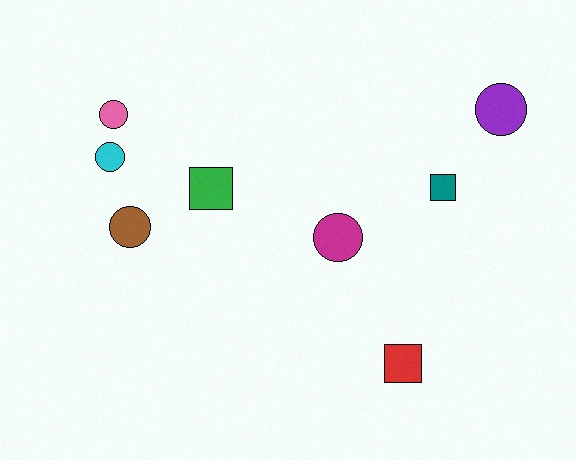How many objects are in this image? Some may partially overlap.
There are 8 objects.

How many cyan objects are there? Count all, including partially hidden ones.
There is 1 cyan object.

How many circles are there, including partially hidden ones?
There are 5 circles.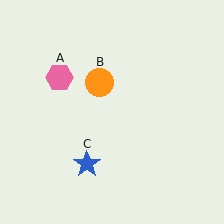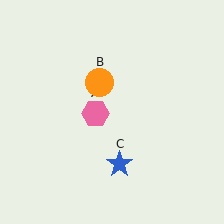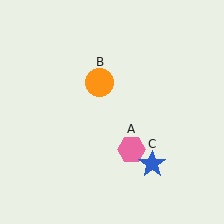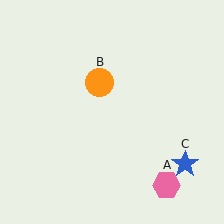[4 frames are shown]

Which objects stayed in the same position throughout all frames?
Orange circle (object B) remained stationary.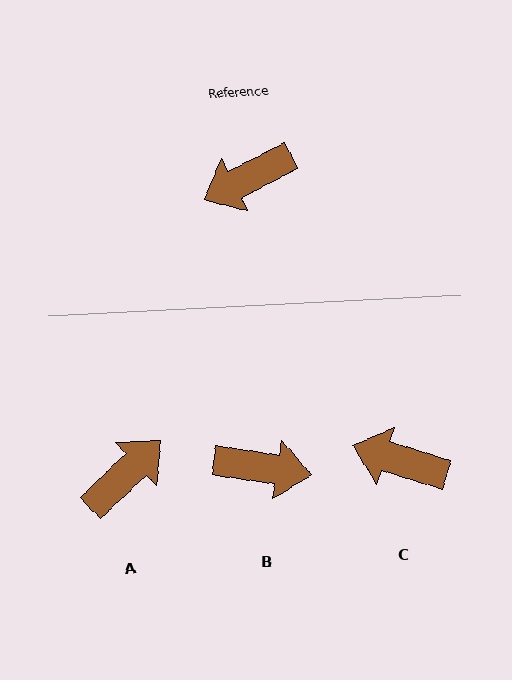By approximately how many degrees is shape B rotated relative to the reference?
Approximately 145 degrees counter-clockwise.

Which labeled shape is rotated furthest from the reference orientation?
A, about 163 degrees away.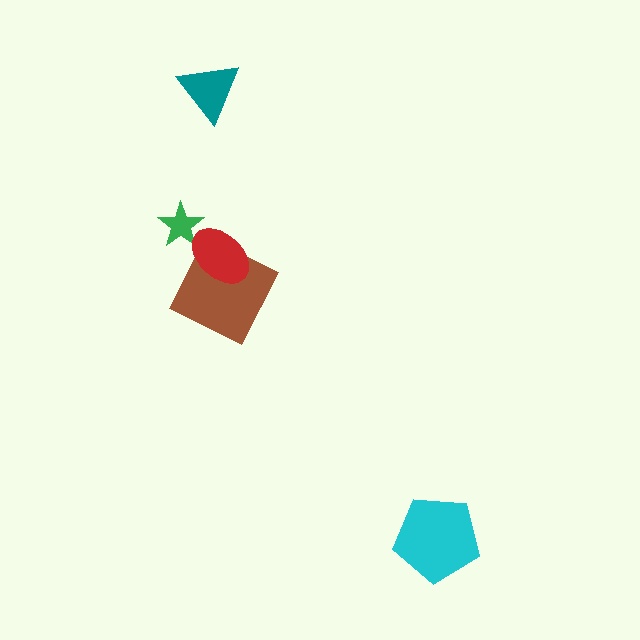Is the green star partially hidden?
Yes, it is partially covered by another shape.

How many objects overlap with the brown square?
1 object overlaps with the brown square.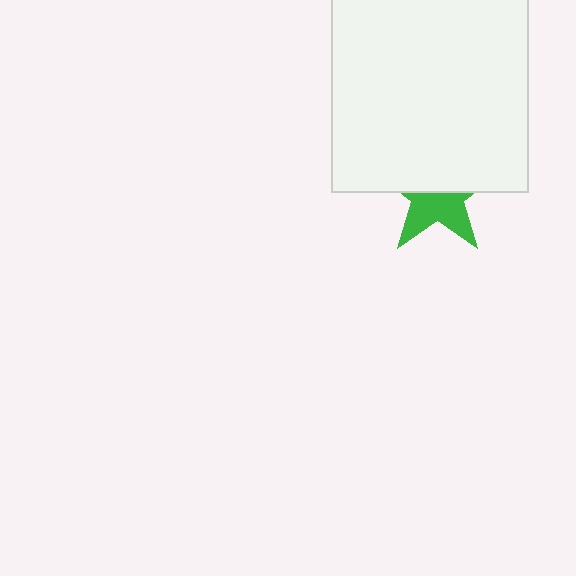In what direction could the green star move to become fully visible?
The green star could move down. That would shift it out from behind the white square entirely.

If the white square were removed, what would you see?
You would see the complete green star.